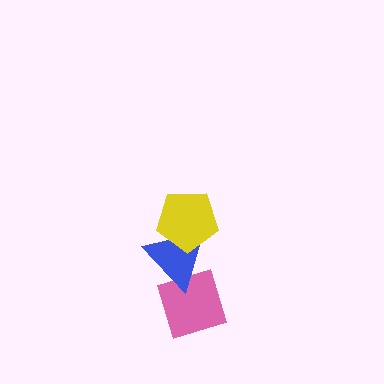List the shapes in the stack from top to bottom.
From top to bottom: the yellow pentagon, the blue triangle, the pink diamond.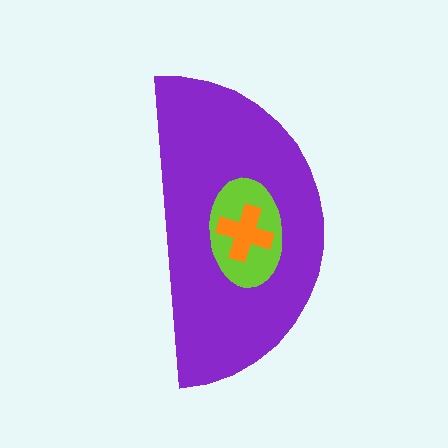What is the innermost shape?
The orange cross.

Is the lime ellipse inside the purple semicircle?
Yes.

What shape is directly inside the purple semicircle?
The lime ellipse.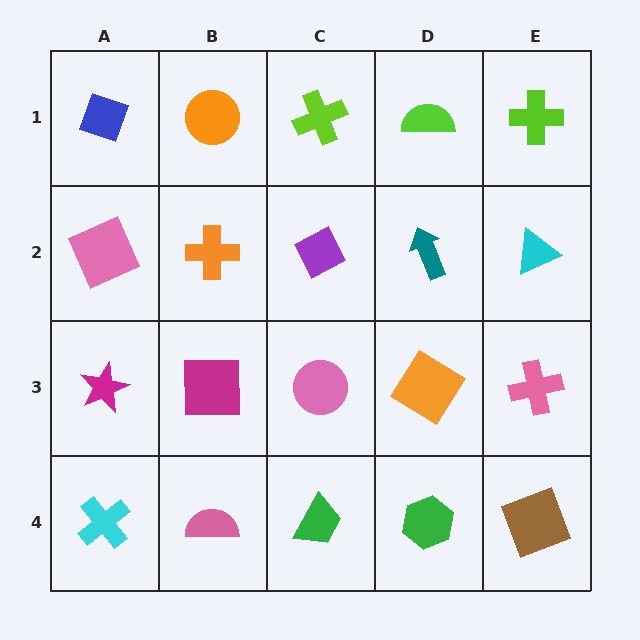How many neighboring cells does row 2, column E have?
3.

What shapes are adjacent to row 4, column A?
A magenta star (row 3, column A), a pink semicircle (row 4, column B).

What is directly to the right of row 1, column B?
A lime cross.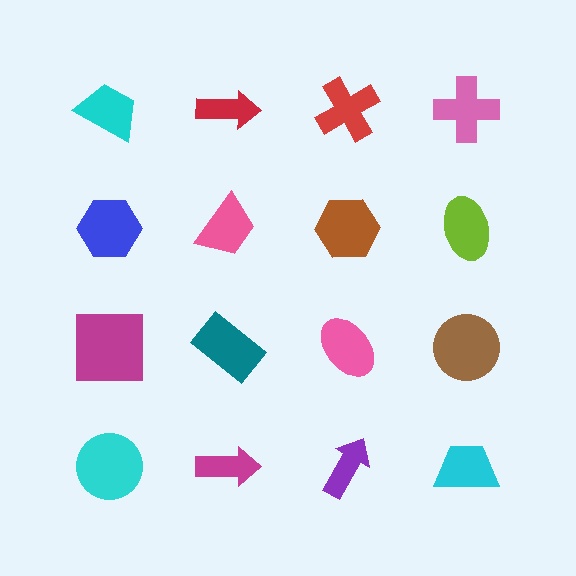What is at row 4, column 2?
A magenta arrow.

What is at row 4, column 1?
A cyan circle.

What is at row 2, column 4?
A lime ellipse.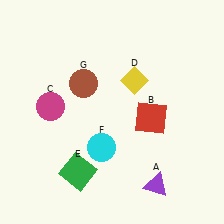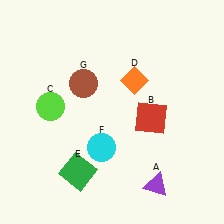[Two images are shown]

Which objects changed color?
C changed from magenta to lime. D changed from yellow to orange.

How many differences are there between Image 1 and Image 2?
There are 2 differences between the two images.